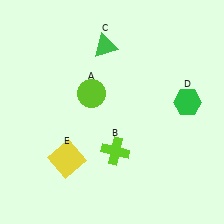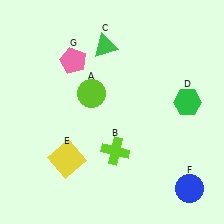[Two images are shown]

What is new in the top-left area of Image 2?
A pink pentagon (G) was added in the top-left area of Image 2.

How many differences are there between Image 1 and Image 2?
There are 2 differences between the two images.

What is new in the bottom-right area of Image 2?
A blue circle (F) was added in the bottom-right area of Image 2.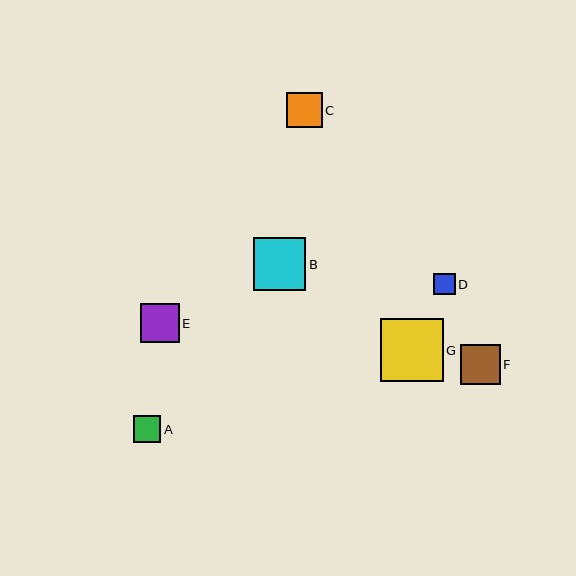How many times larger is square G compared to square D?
Square G is approximately 2.9 times the size of square D.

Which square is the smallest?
Square D is the smallest with a size of approximately 22 pixels.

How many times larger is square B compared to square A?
Square B is approximately 1.9 times the size of square A.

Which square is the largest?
Square G is the largest with a size of approximately 62 pixels.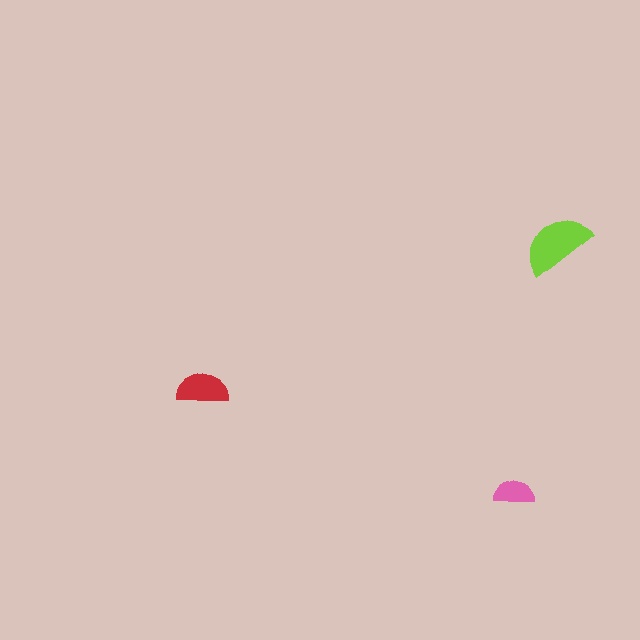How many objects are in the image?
There are 3 objects in the image.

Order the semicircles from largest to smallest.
the lime one, the red one, the pink one.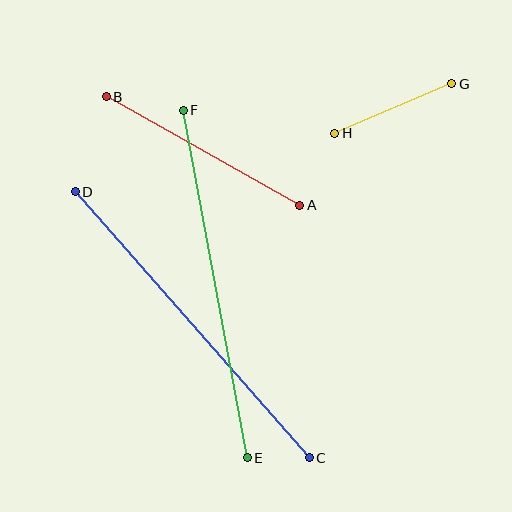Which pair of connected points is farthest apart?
Points C and D are farthest apart.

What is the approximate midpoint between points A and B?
The midpoint is at approximately (203, 151) pixels.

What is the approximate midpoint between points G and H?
The midpoint is at approximately (393, 109) pixels.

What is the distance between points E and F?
The distance is approximately 353 pixels.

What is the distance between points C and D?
The distance is approximately 355 pixels.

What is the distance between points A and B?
The distance is approximately 222 pixels.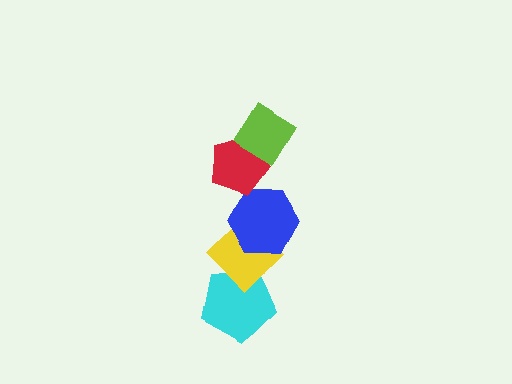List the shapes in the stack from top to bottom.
From top to bottom: the lime diamond, the red pentagon, the blue hexagon, the yellow diamond, the cyan pentagon.